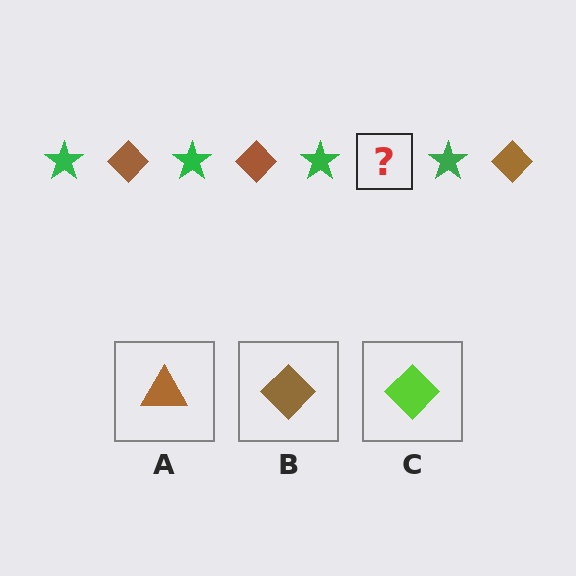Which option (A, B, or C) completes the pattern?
B.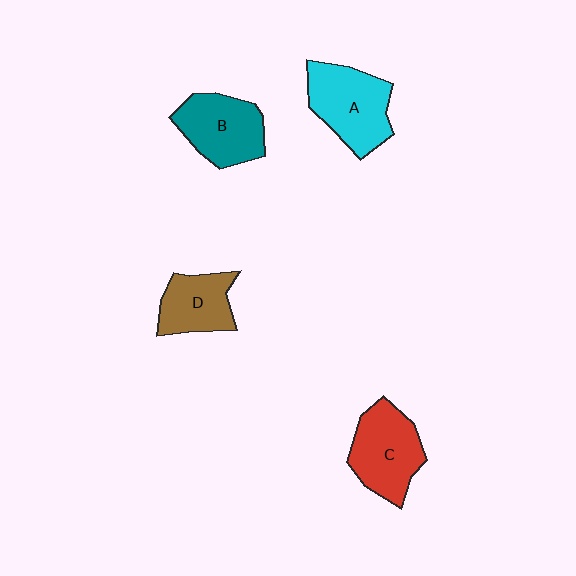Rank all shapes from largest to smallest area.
From largest to smallest: A (cyan), C (red), B (teal), D (brown).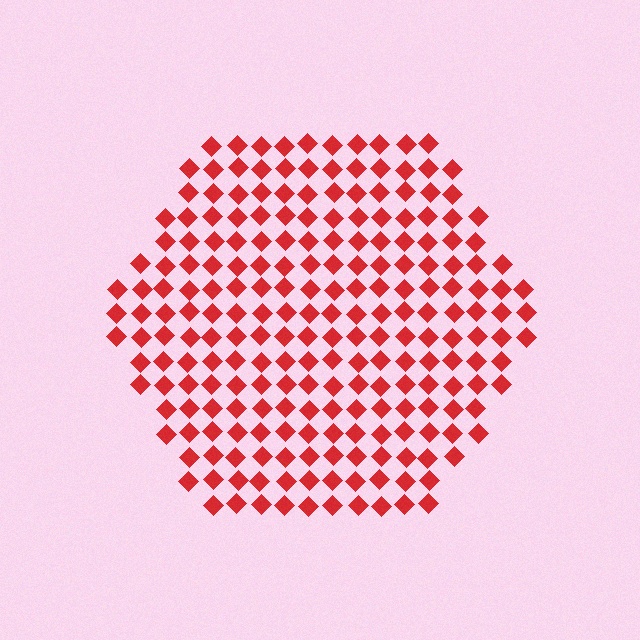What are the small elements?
The small elements are diamonds.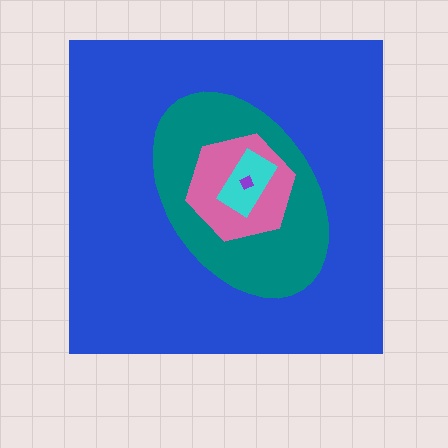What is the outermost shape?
The blue square.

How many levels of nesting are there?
5.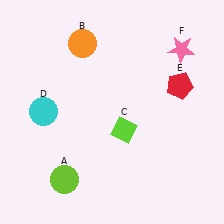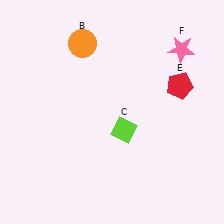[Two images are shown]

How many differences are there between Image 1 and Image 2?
There are 2 differences between the two images.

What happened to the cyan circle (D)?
The cyan circle (D) was removed in Image 2. It was in the top-left area of Image 1.